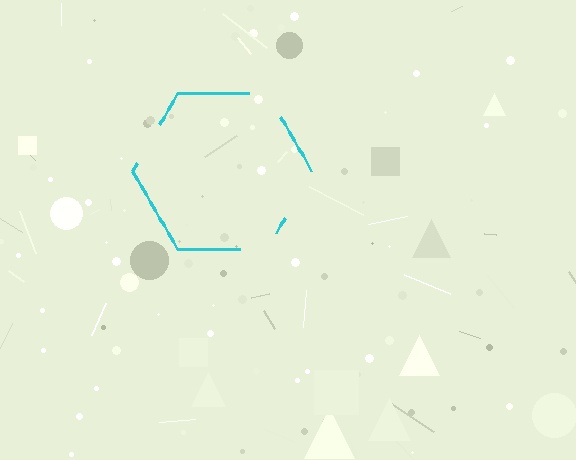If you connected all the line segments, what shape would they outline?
They would outline a hexagon.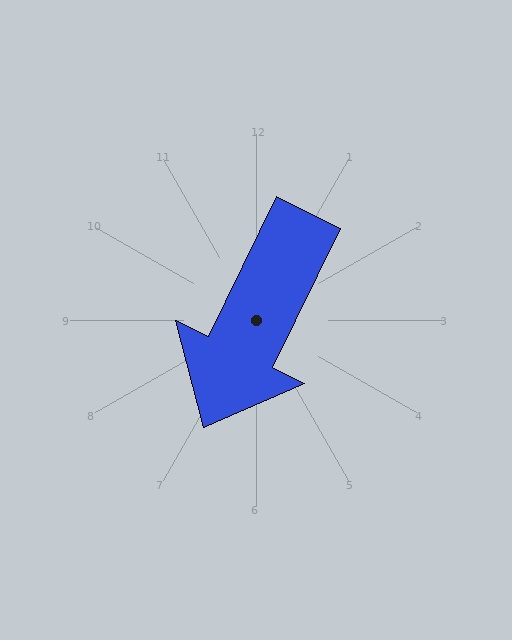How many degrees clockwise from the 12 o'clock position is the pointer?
Approximately 206 degrees.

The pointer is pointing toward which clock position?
Roughly 7 o'clock.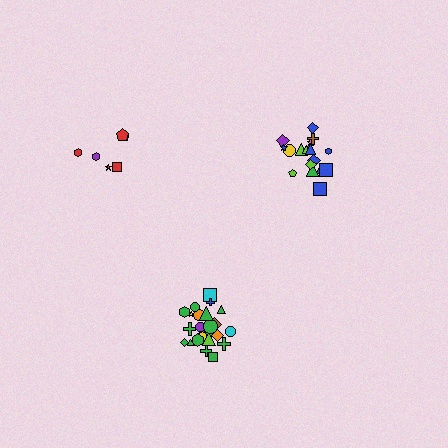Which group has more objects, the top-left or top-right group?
The top-right group.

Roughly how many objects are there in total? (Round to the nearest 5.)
Roughly 50 objects in total.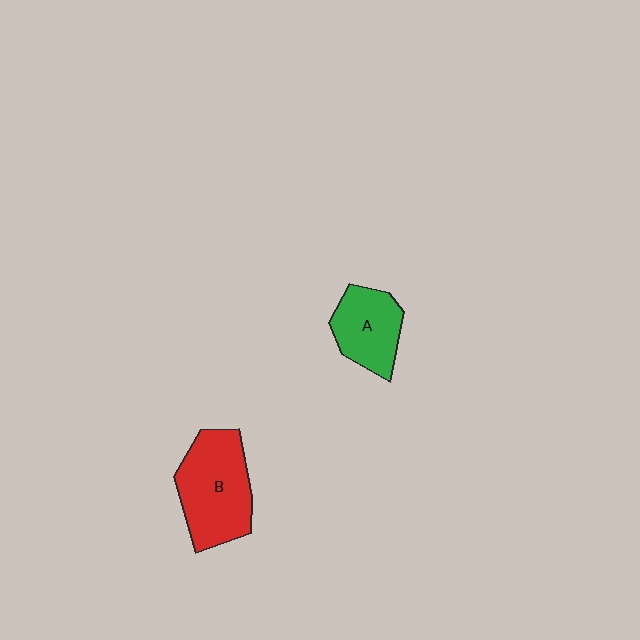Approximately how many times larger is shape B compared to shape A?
Approximately 1.5 times.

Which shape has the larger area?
Shape B (red).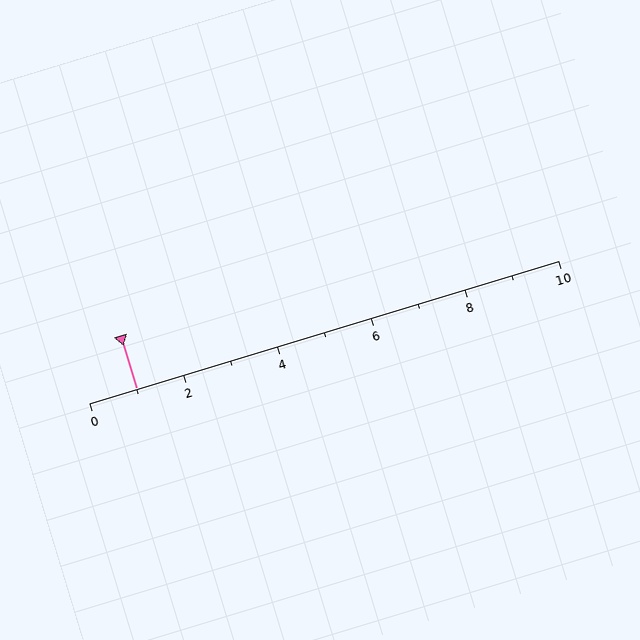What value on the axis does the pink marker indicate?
The marker indicates approximately 1.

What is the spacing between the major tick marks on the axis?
The major ticks are spaced 2 apart.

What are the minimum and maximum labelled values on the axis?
The axis runs from 0 to 10.